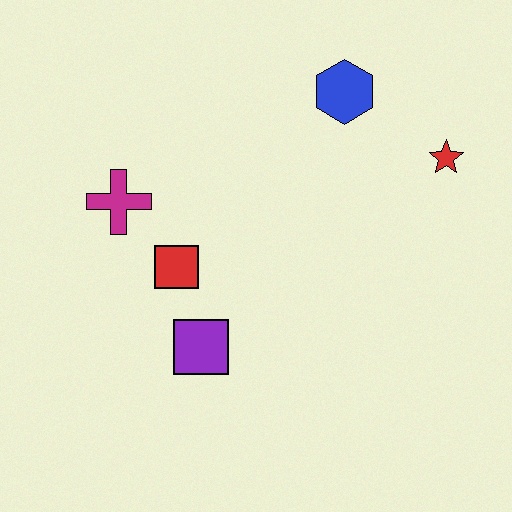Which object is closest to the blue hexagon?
The red star is closest to the blue hexagon.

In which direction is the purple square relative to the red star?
The purple square is to the left of the red star.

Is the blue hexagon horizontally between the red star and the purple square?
Yes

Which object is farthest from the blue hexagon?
The purple square is farthest from the blue hexagon.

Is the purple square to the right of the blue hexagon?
No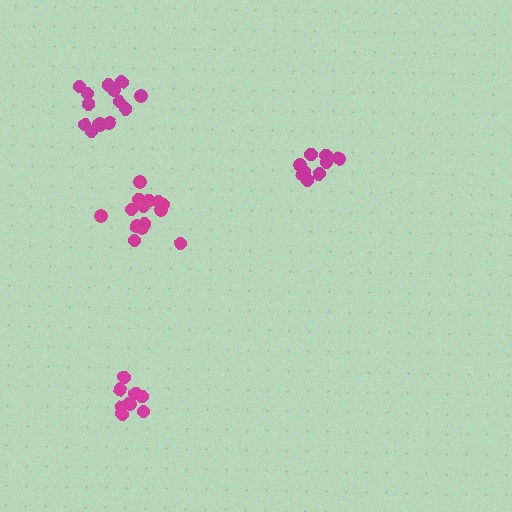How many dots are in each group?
Group 1: 9 dots, Group 2: 9 dots, Group 3: 14 dots, Group 4: 14 dots (46 total).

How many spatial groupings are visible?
There are 4 spatial groupings.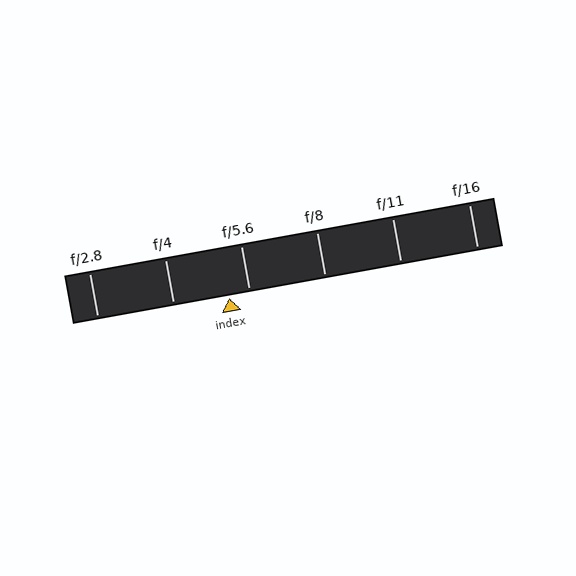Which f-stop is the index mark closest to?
The index mark is closest to f/5.6.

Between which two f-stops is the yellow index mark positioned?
The index mark is between f/4 and f/5.6.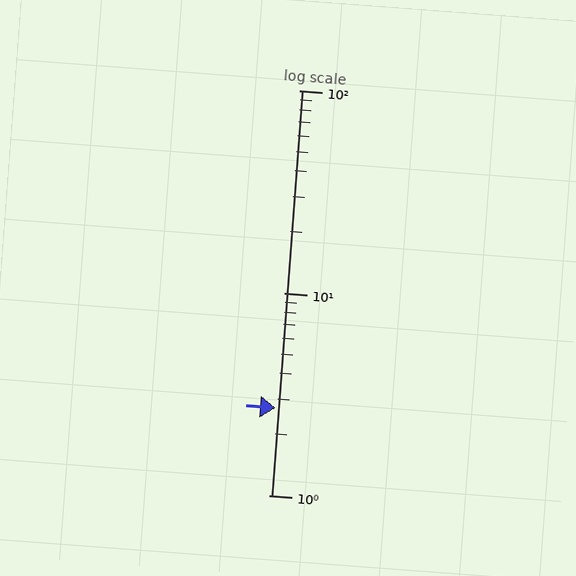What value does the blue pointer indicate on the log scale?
The pointer indicates approximately 2.7.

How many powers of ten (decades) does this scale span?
The scale spans 2 decades, from 1 to 100.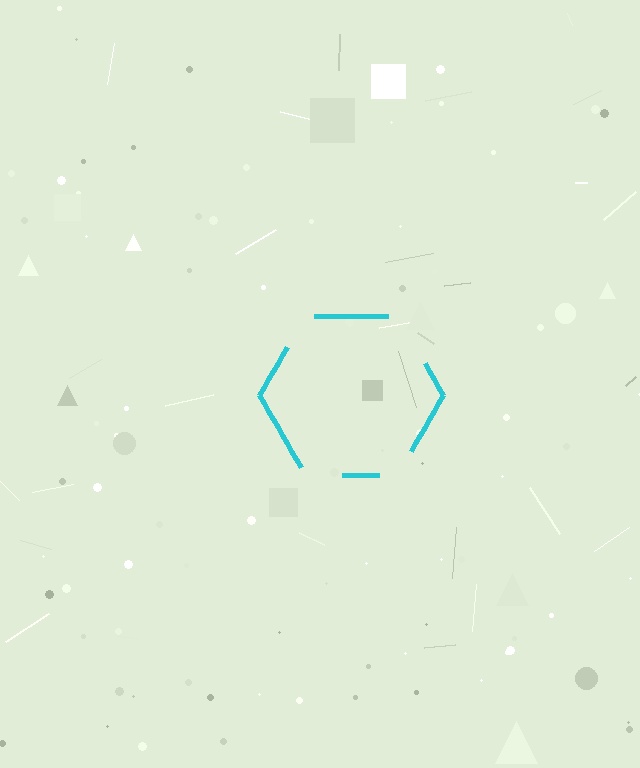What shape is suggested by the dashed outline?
The dashed outline suggests a hexagon.